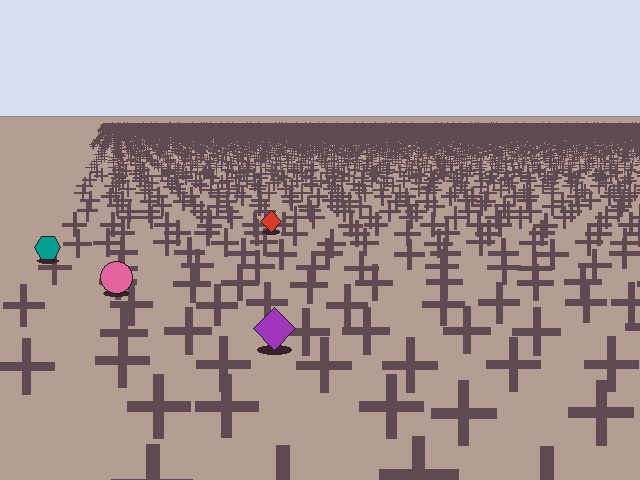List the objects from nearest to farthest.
From nearest to farthest: the purple diamond, the pink circle, the teal hexagon, the red diamond.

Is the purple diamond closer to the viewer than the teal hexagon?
Yes. The purple diamond is closer — you can tell from the texture gradient: the ground texture is coarser near it.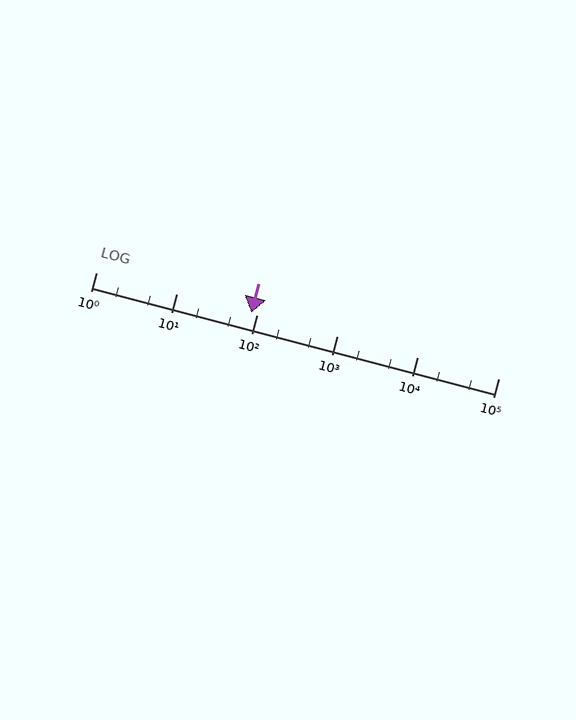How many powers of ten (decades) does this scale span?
The scale spans 5 decades, from 1 to 100000.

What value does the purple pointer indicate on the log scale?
The pointer indicates approximately 86.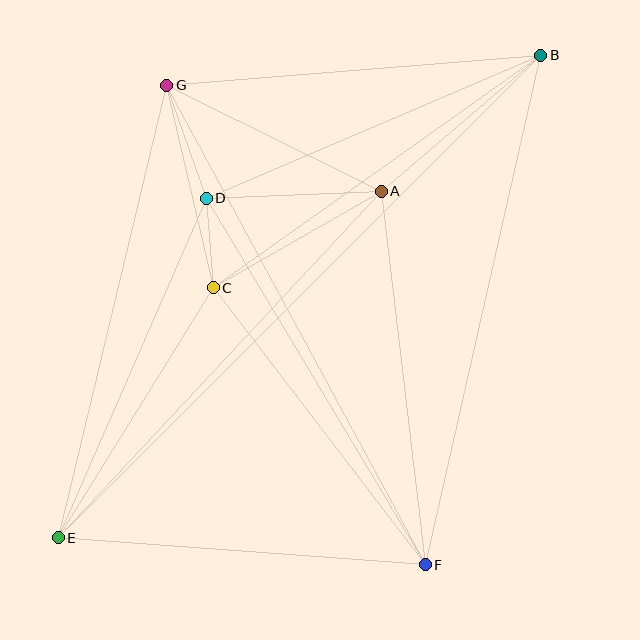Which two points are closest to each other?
Points C and D are closest to each other.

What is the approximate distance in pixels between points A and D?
The distance between A and D is approximately 175 pixels.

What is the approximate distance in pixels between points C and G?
The distance between C and G is approximately 208 pixels.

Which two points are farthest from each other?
Points B and E are farthest from each other.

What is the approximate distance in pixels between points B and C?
The distance between B and C is approximately 402 pixels.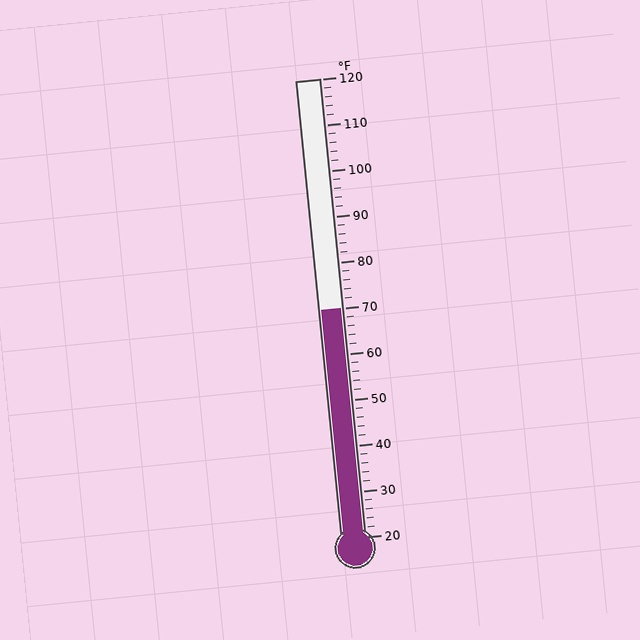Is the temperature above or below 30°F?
The temperature is above 30°F.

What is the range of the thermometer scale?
The thermometer scale ranges from 20°F to 120°F.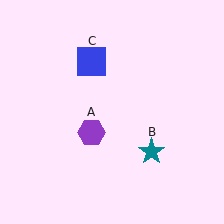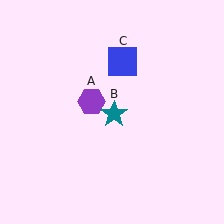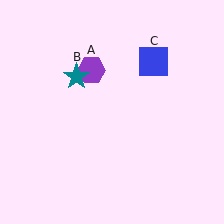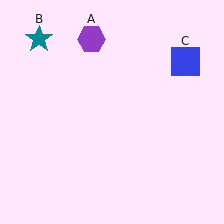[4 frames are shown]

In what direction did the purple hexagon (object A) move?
The purple hexagon (object A) moved up.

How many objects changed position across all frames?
3 objects changed position: purple hexagon (object A), teal star (object B), blue square (object C).